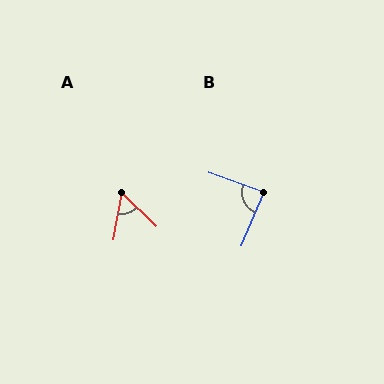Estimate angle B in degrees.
Approximately 87 degrees.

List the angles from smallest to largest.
A (56°), B (87°).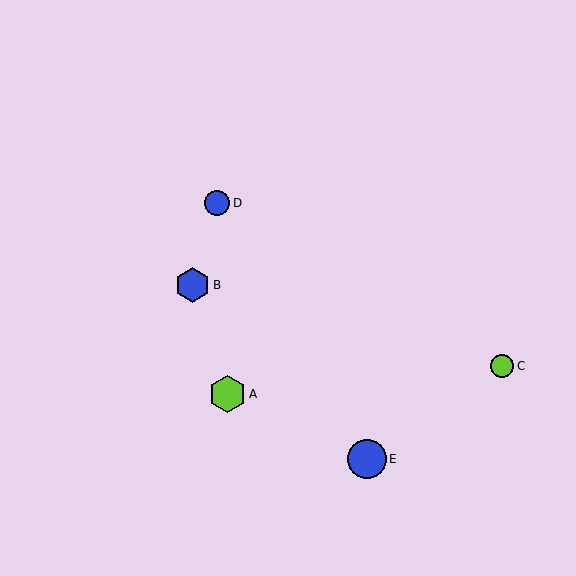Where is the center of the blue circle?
The center of the blue circle is at (367, 459).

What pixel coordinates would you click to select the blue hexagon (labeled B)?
Click at (193, 285) to select the blue hexagon B.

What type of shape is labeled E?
Shape E is a blue circle.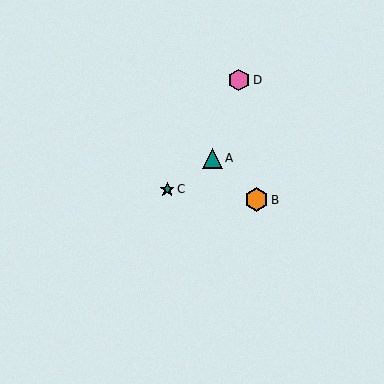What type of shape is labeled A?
Shape A is a teal triangle.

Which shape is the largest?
The orange hexagon (labeled B) is the largest.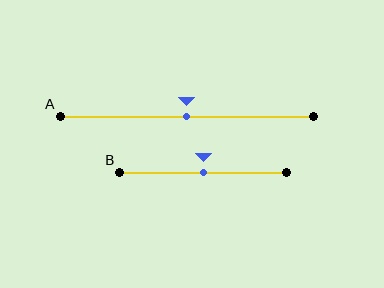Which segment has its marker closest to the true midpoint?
Segment A has its marker closest to the true midpoint.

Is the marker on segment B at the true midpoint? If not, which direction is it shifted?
Yes, the marker on segment B is at the true midpoint.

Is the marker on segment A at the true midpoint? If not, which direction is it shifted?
Yes, the marker on segment A is at the true midpoint.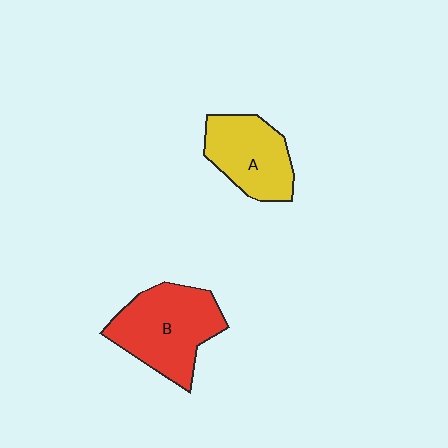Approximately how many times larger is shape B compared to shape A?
Approximately 1.3 times.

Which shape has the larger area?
Shape B (red).